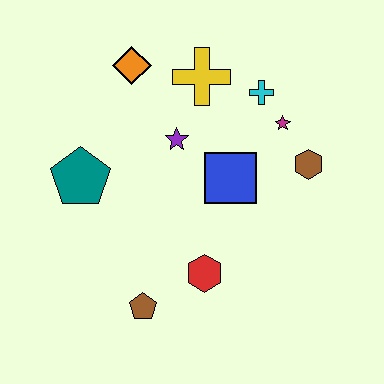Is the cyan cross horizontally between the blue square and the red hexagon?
No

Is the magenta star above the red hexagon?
Yes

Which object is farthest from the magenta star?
The brown pentagon is farthest from the magenta star.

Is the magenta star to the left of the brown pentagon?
No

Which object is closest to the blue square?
The purple star is closest to the blue square.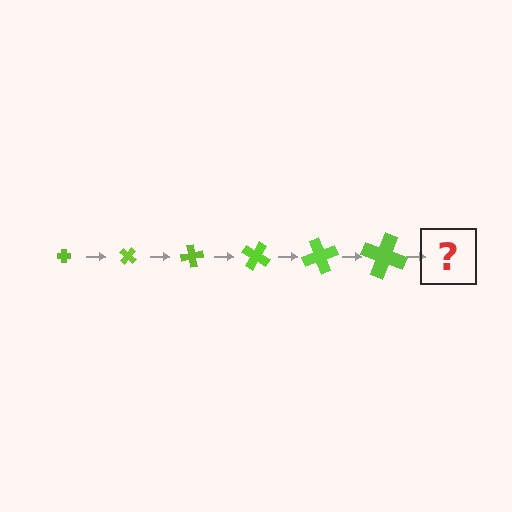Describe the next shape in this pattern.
It should be a cross, larger than the previous one and rotated 240 degrees from the start.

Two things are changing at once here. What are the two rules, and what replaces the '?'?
The two rules are that the cross grows larger each step and it rotates 40 degrees each step. The '?' should be a cross, larger than the previous one and rotated 240 degrees from the start.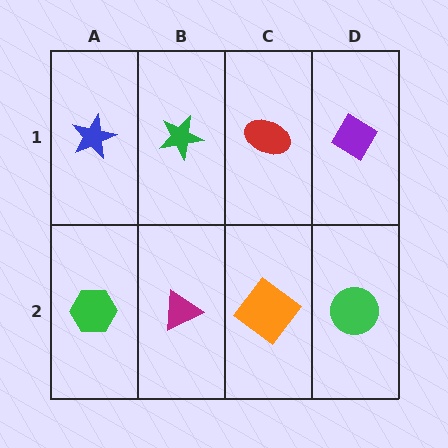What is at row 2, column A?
A green hexagon.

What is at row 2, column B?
A magenta triangle.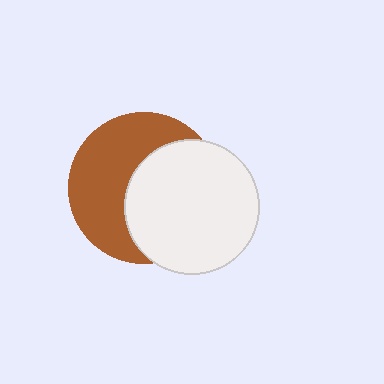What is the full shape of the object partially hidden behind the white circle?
The partially hidden object is a brown circle.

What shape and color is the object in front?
The object in front is a white circle.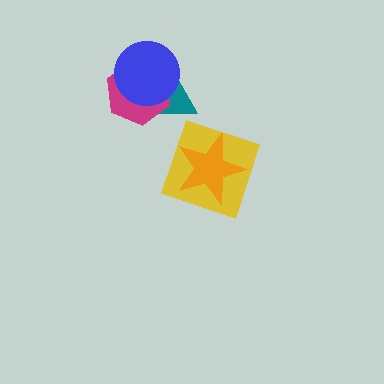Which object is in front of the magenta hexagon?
The blue circle is in front of the magenta hexagon.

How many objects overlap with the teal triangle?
2 objects overlap with the teal triangle.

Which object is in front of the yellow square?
The orange star is in front of the yellow square.